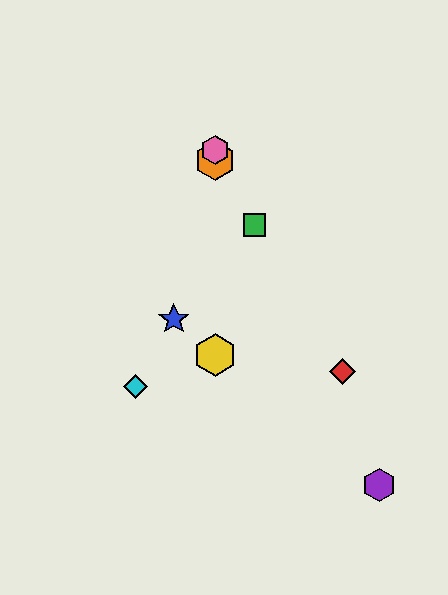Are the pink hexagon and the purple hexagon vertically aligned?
No, the pink hexagon is at x≈215 and the purple hexagon is at x≈379.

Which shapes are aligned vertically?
The yellow hexagon, the orange hexagon, the pink hexagon are aligned vertically.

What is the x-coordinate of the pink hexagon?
The pink hexagon is at x≈215.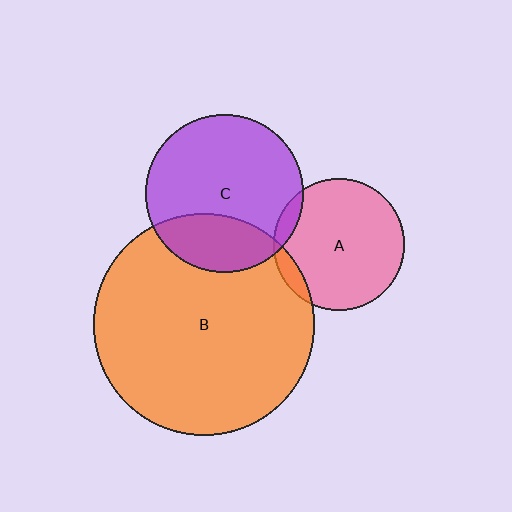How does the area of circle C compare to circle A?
Approximately 1.5 times.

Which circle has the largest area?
Circle B (orange).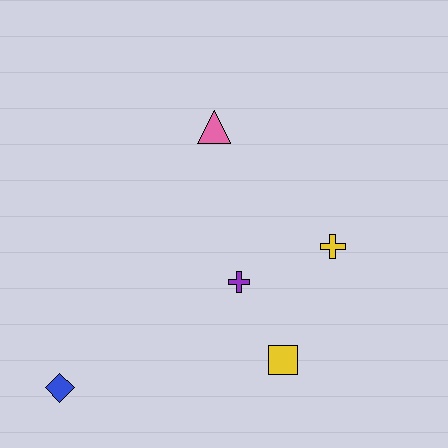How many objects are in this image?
There are 5 objects.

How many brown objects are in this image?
There are no brown objects.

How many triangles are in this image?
There is 1 triangle.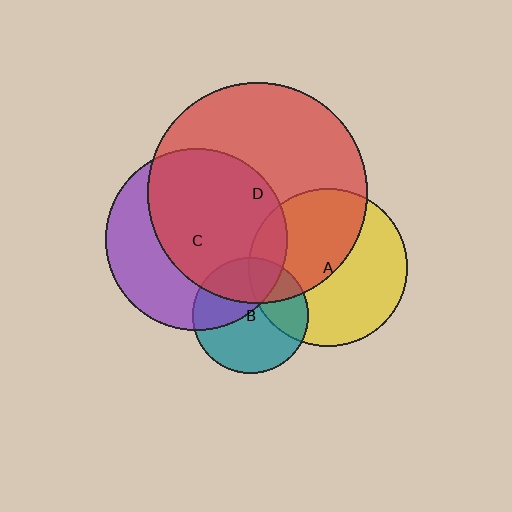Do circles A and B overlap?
Yes.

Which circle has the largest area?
Circle D (red).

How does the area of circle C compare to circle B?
Approximately 2.4 times.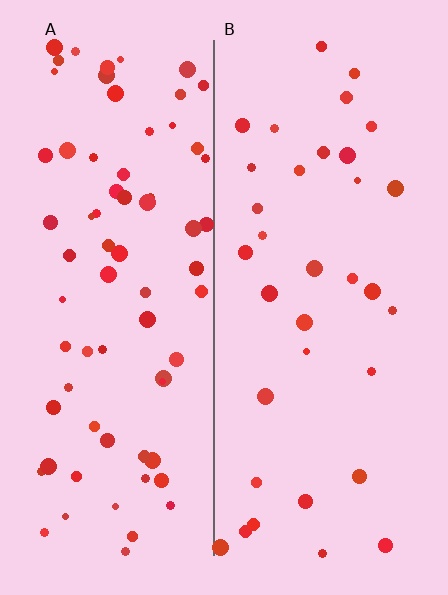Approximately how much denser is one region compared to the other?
Approximately 2.1× — region A over region B.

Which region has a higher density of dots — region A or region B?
A (the left).